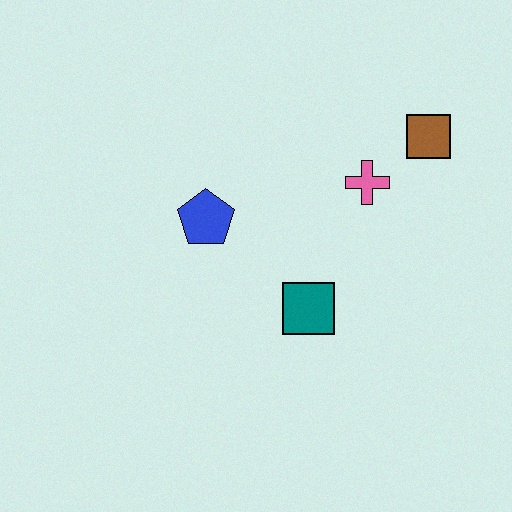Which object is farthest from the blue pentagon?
The brown square is farthest from the blue pentagon.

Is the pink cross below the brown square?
Yes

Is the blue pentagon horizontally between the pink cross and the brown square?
No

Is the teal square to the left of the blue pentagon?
No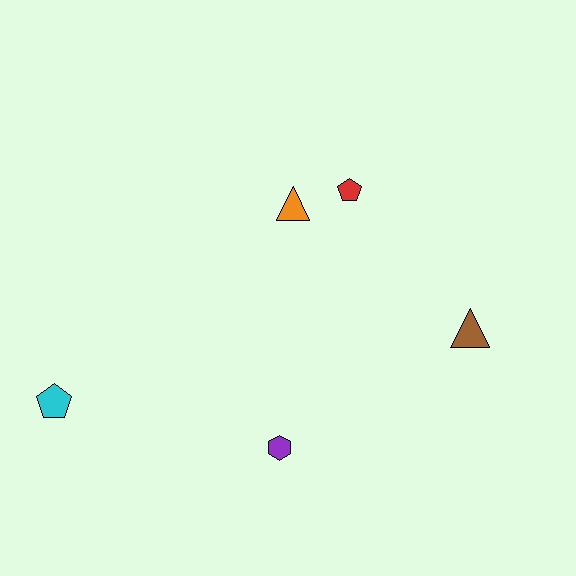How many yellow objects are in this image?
There are no yellow objects.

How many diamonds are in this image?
There are no diamonds.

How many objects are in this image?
There are 5 objects.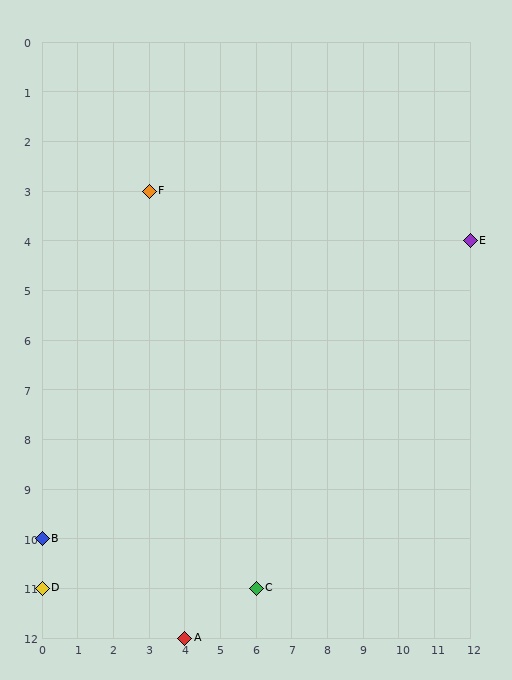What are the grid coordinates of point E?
Point E is at grid coordinates (12, 4).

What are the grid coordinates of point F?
Point F is at grid coordinates (3, 3).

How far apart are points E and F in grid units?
Points E and F are 9 columns and 1 row apart (about 9.1 grid units diagonally).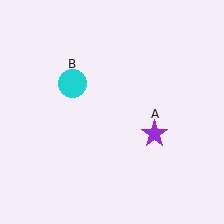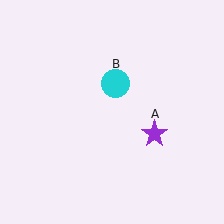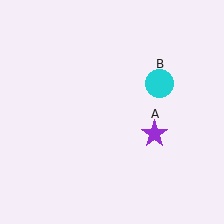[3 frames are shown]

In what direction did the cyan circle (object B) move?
The cyan circle (object B) moved right.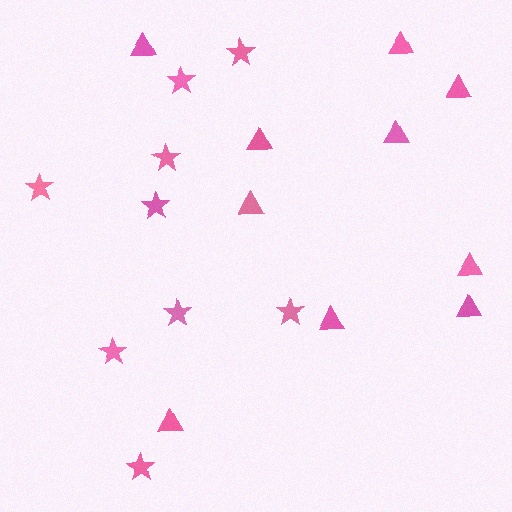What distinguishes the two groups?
There are 2 groups: one group of stars (9) and one group of triangles (10).